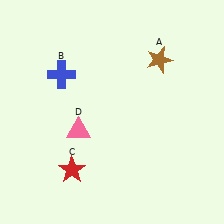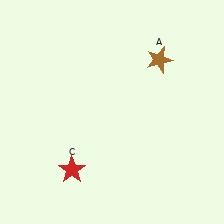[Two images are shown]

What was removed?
The blue cross (B), the pink triangle (D) were removed in Image 2.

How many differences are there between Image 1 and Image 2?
There are 2 differences between the two images.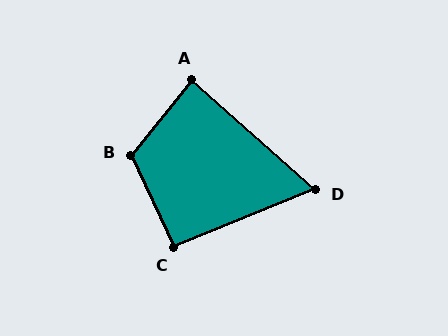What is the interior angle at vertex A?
Approximately 87 degrees (approximately right).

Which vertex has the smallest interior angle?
D, at approximately 64 degrees.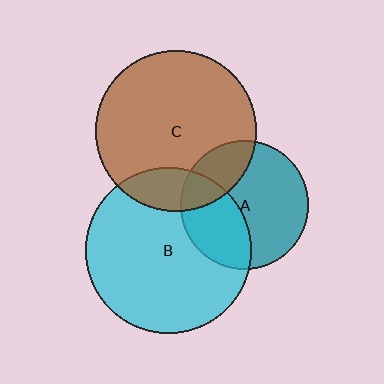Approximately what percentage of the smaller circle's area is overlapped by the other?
Approximately 25%.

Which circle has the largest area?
Circle B (cyan).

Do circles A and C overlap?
Yes.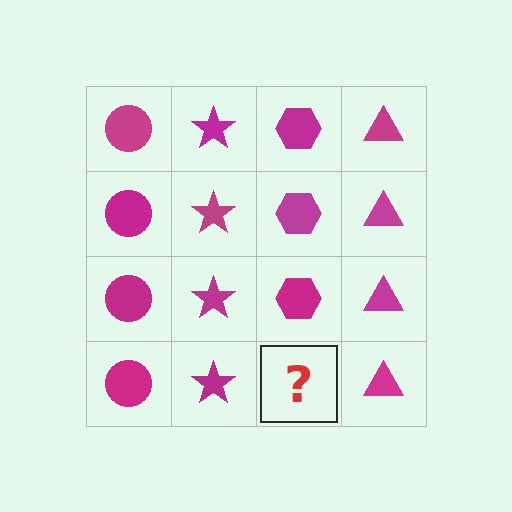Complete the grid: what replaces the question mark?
The question mark should be replaced with a magenta hexagon.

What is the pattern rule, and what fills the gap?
The rule is that each column has a consistent shape. The gap should be filled with a magenta hexagon.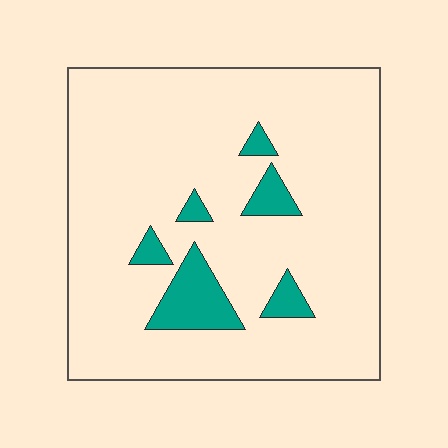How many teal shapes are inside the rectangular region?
6.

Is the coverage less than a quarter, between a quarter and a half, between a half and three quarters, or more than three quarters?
Less than a quarter.